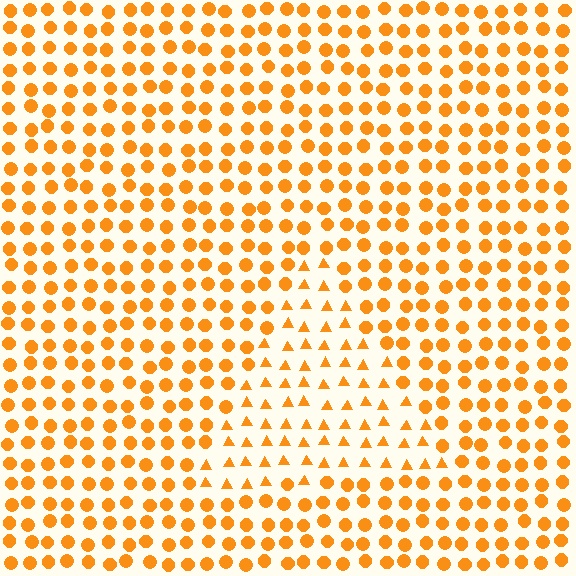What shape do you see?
I see a triangle.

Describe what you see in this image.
The image is filled with small orange elements arranged in a uniform grid. A triangle-shaped region contains triangles, while the surrounding area contains circles. The boundary is defined purely by the change in element shape.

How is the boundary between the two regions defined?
The boundary is defined by a change in element shape: triangles inside vs. circles outside. All elements share the same color and spacing.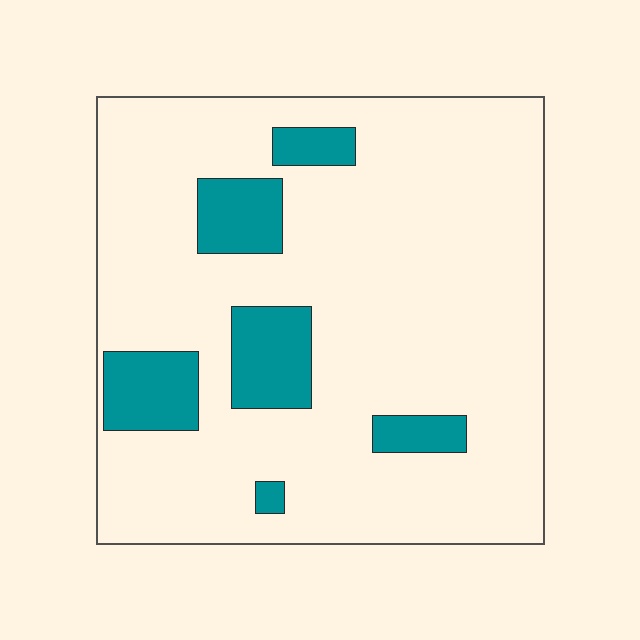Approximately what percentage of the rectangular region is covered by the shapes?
Approximately 15%.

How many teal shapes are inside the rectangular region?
6.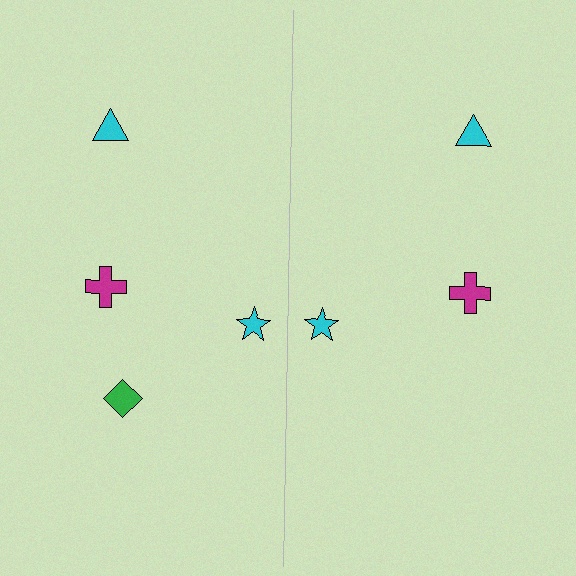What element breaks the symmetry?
A green diamond is missing from the right side.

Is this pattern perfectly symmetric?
No, the pattern is not perfectly symmetric. A green diamond is missing from the right side.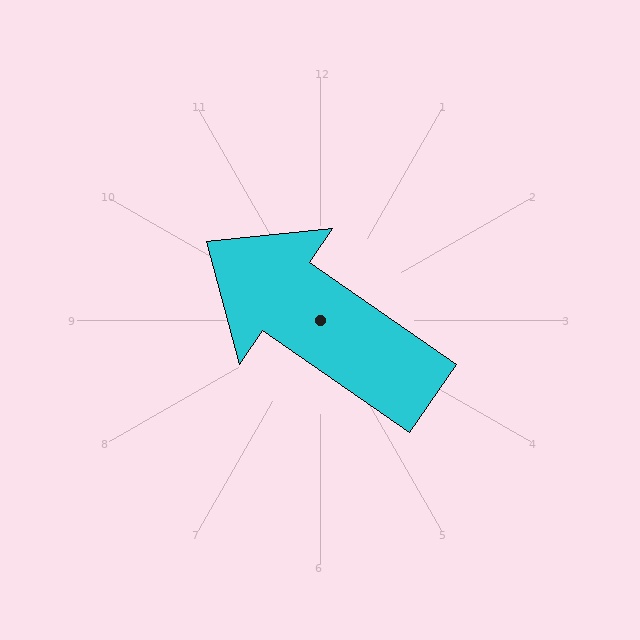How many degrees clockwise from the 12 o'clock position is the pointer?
Approximately 305 degrees.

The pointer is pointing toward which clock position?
Roughly 10 o'clock.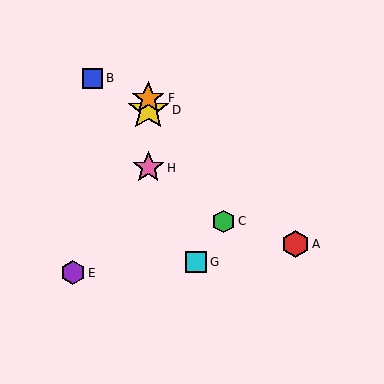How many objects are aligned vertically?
3 objects (D, F, H) are aligned vertically.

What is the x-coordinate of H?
Object H is at x≈148.